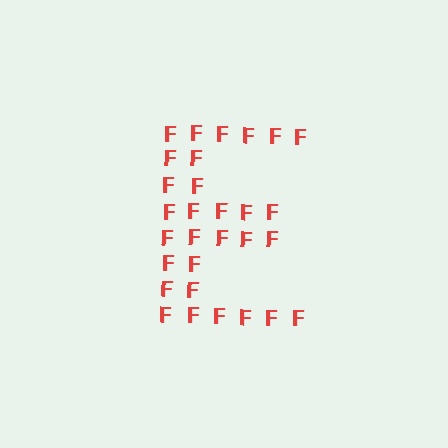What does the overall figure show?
The overall figure shows the letter E.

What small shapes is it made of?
It is made of small letter F's.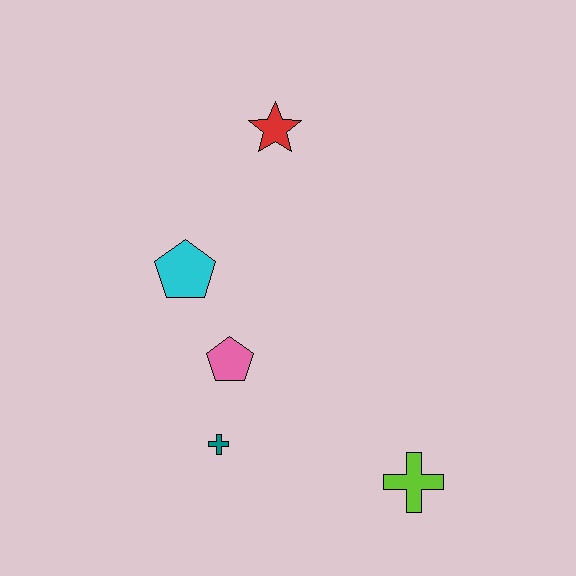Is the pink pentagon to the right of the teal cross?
Yes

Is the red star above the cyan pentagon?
Yes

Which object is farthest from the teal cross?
The red star is farthest from the teal cross.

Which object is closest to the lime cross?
The teal cross is closest to the lime cross.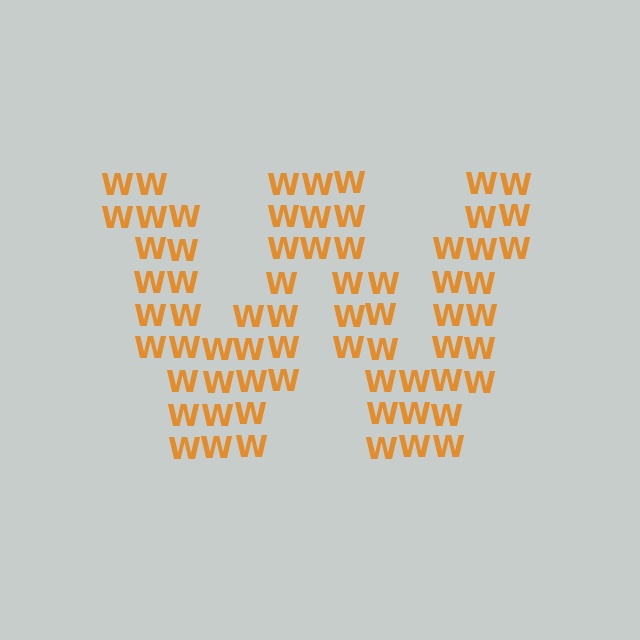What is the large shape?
The large shape is the letter W.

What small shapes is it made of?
It is made of small letter W's.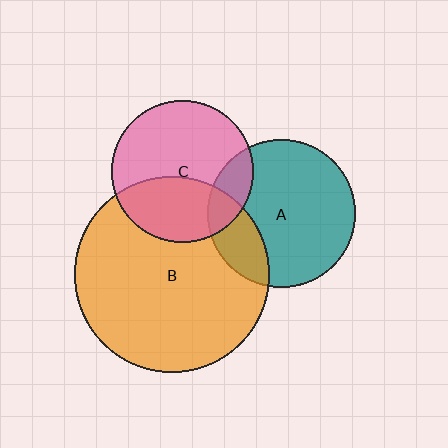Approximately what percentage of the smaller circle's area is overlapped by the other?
Approximately 20%.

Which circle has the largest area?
Circle B (orange).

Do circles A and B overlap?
Yes.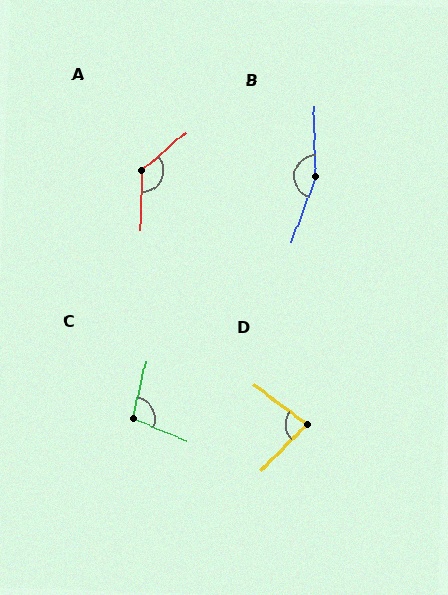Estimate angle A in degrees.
Approximately 132 degrees.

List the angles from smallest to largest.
D (82°), C (98°), A (132°), B (158°).